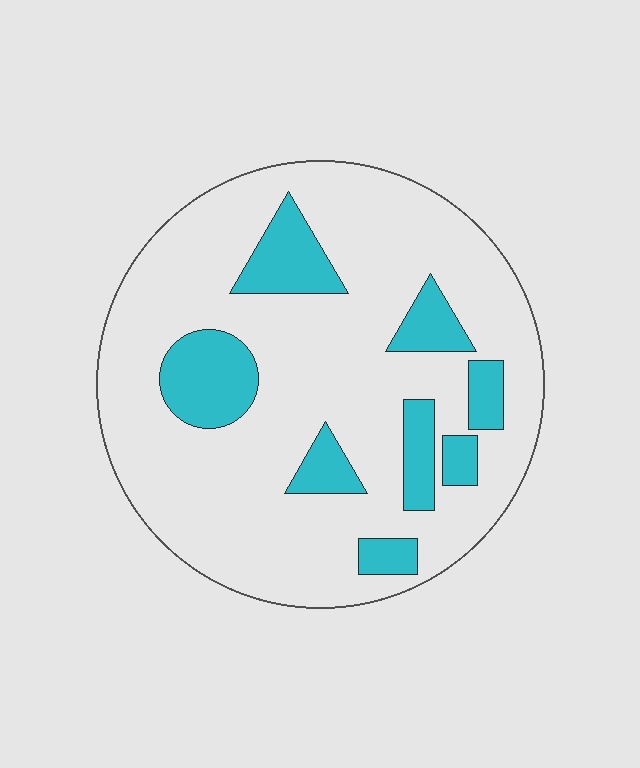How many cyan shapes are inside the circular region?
8.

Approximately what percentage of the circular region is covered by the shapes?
Approximately 20%.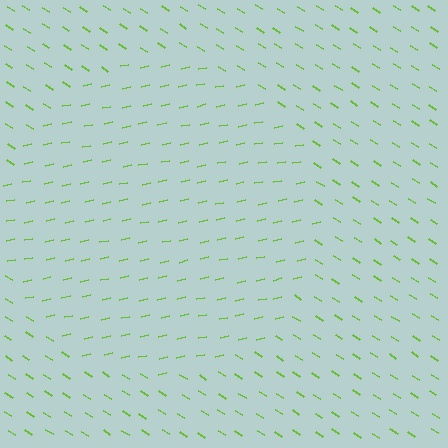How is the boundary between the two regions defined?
The boundary is defined purely by a change in line orientation (approximately 45 degrees difference). All lines are the same color and thickness.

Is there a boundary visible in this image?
Yes, there is a texture boundary formed by a change in line orientation.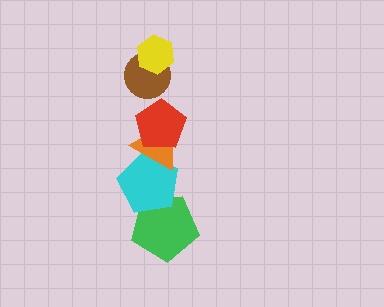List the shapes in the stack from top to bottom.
From top to bottom: the yellow hexagon, the brown circle, the red pentagon, the orange triangle, the cyan pentagon, the green pentagon.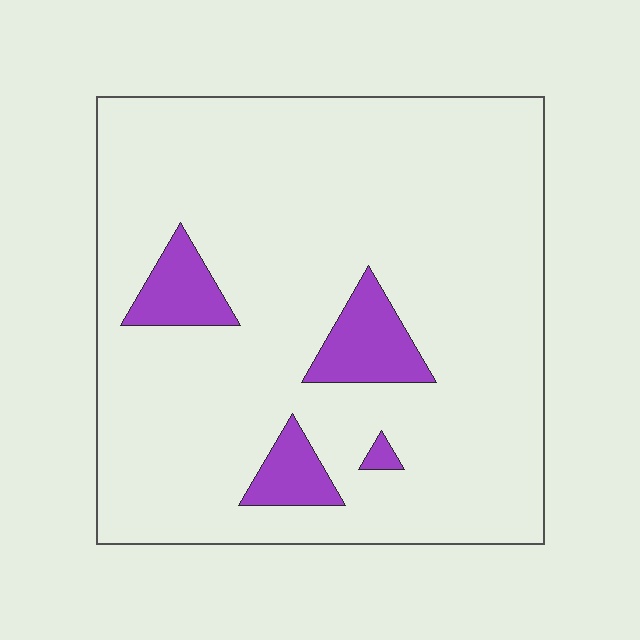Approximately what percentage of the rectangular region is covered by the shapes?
Approximately 10%.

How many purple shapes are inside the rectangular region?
4.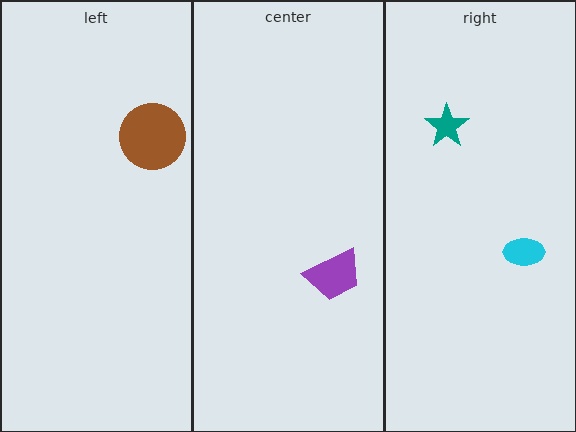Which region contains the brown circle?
The left region.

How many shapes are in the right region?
2.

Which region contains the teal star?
The right region.